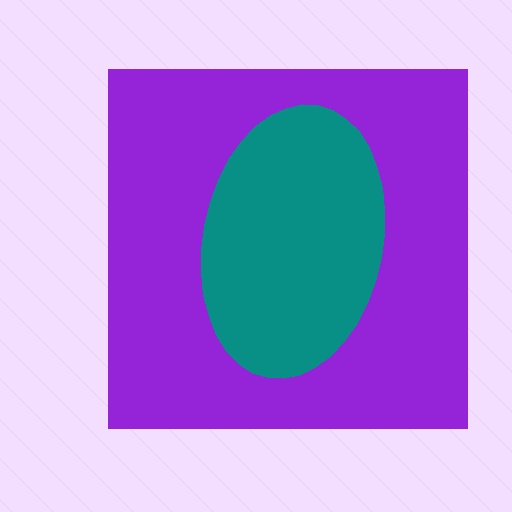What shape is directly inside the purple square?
The teal ellipse.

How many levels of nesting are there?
2.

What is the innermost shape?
The teal ellipse.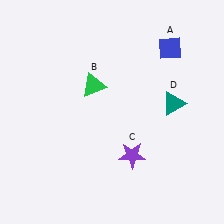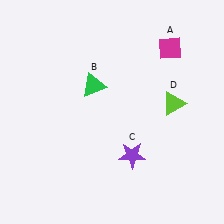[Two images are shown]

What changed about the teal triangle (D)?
In Image 1, D is teal. In Image 2, it changed to lime.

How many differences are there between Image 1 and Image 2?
There are 2 differences between the two images.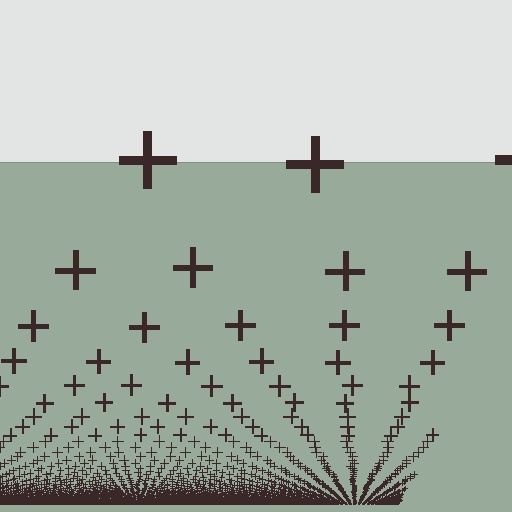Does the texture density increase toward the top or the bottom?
Density increases toward the bottom.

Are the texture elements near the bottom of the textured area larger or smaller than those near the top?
Smaller. The gradient is inverted — elements near the bottom are smaller and denser.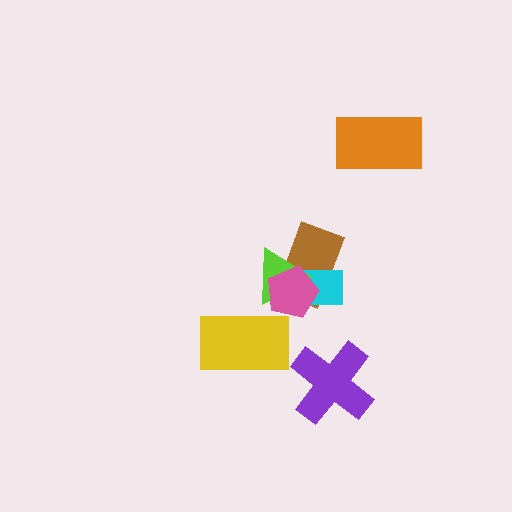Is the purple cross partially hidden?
No, no other shape covers it.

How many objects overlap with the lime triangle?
3 objects overlap with the lime triangle.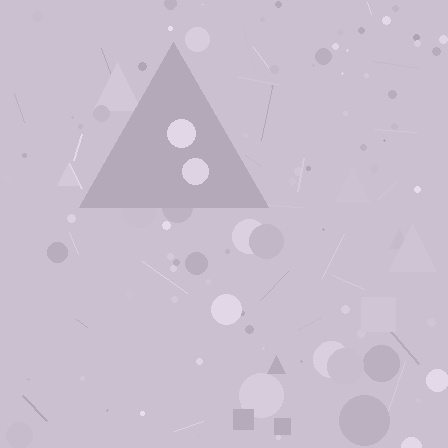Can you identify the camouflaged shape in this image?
The camouflaged shape is a triangle.